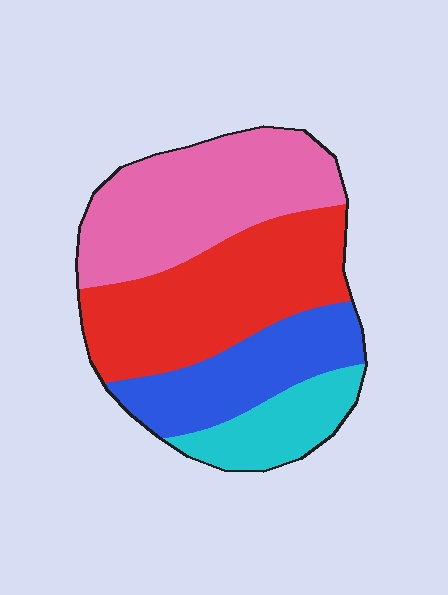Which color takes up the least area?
Cyan, at roughly 15%.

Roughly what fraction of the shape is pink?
Pink takes up between a sixth and a third of the shape.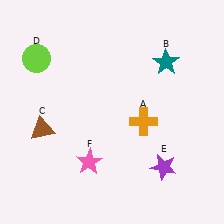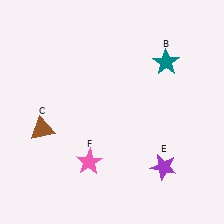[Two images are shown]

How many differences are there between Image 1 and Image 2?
There are 2 differences between the two images.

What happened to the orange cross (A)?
The orange cross (A) was removed in Image 2. It was in the bottom-right area of Image 1.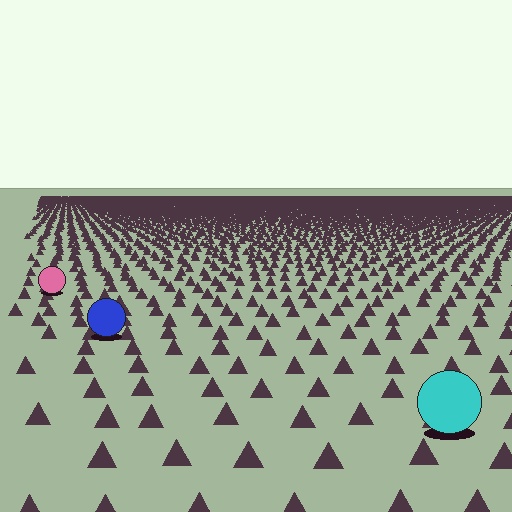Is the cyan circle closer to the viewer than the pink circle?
Yes. The cyan circle is closer — you can tell from the texture gradient: the ground texture is coarser near it.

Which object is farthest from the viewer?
The pink circle is farthest from the viewer. It appears smaller and the ground texture around it is denser.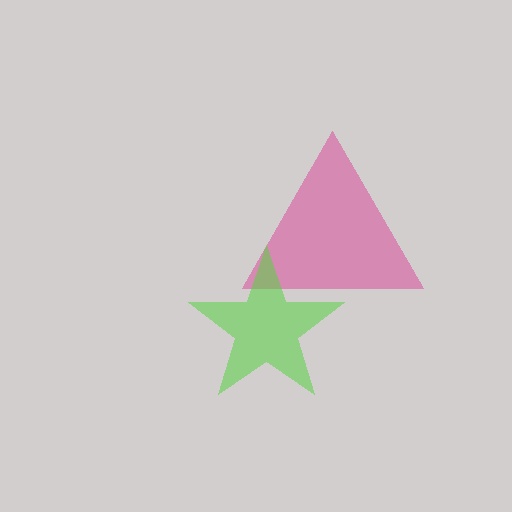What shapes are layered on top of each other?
The layered shapes are: a pink triangle, a lime star.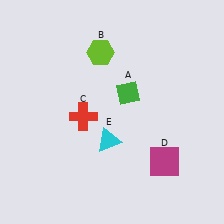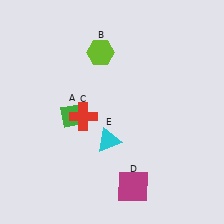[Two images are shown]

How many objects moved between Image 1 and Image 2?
2 objects moved between the two images.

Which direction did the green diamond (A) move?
The green diamond (A) moved left.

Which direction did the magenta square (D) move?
The magenta square (D) moved left.